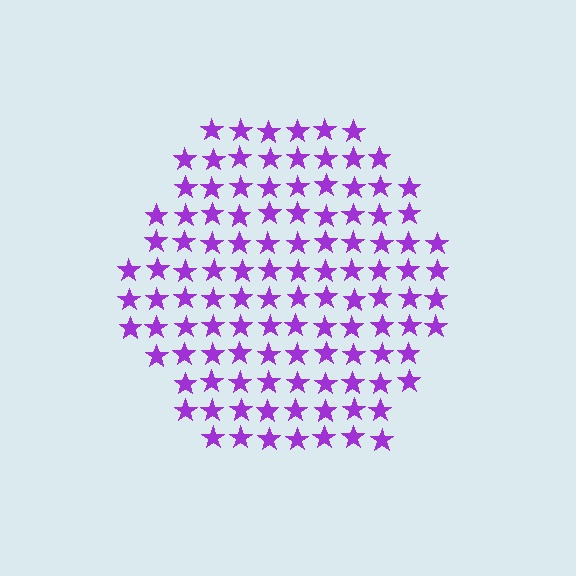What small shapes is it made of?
It is made of small stars.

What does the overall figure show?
The overall figure shows a hexagon.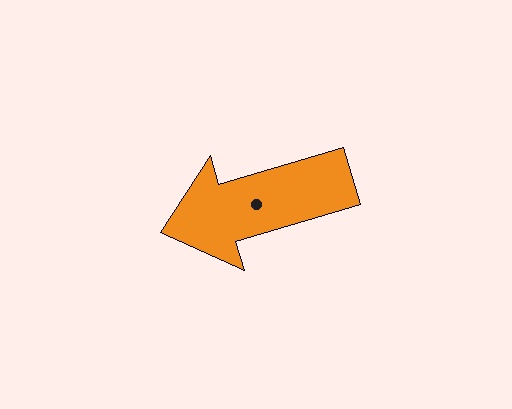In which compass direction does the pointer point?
West.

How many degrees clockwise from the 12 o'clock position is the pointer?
Approximately 253 degrees.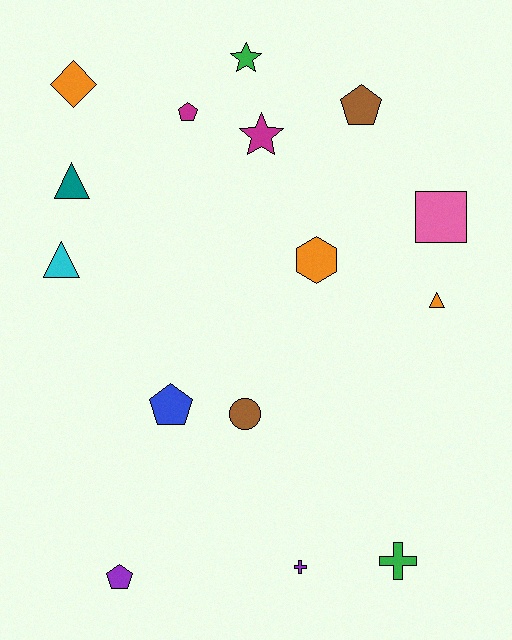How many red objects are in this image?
There are no red objects.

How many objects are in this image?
There are 15 objects.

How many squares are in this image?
There is 1 square.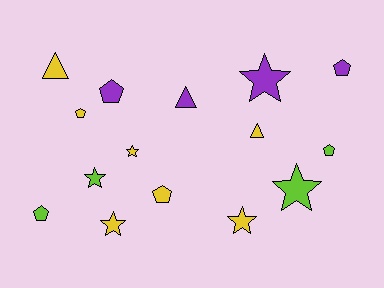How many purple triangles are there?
There is 1 purple triangle.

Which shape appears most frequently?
Star, with 6 objects.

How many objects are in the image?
There are 15 objects.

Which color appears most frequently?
Yellow, with 7 objects.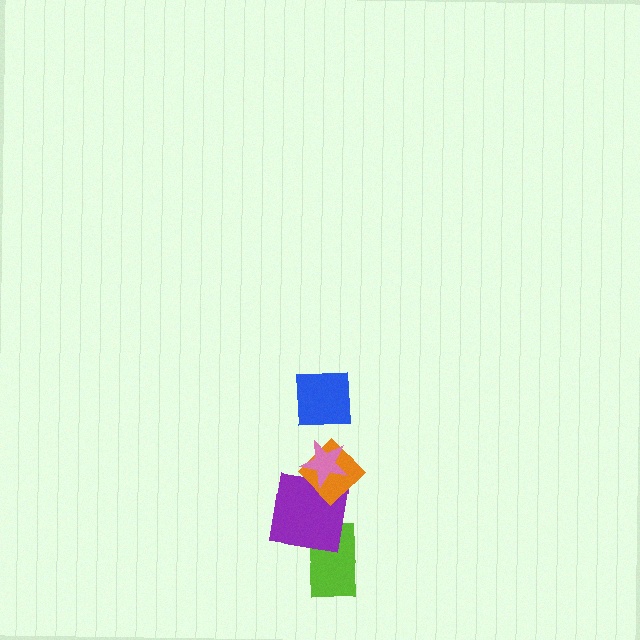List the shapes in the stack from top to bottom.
From top to bottom: the blue square, the pink star, the orange diamond, the purple square, the lime rectangle.